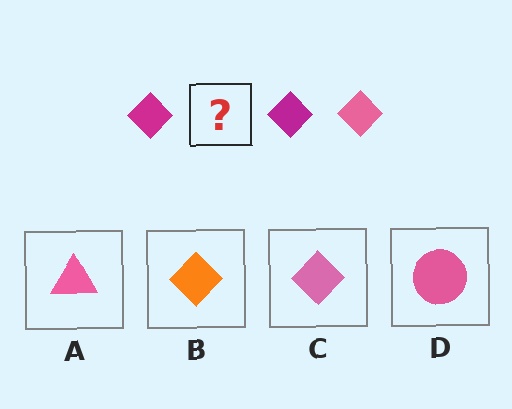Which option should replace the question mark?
Option C.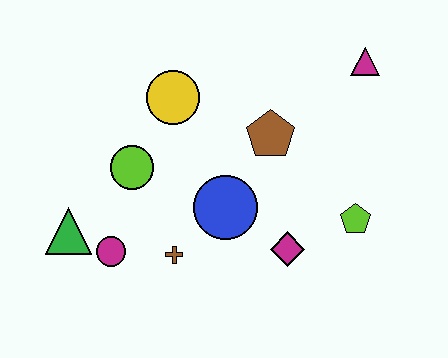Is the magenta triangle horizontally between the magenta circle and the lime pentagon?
No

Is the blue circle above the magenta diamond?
Yes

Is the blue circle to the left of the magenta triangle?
Yes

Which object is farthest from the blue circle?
The magenta triangle is farthest from the blue circle.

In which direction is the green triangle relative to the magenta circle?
The green triangle is to the left of the magenta circle.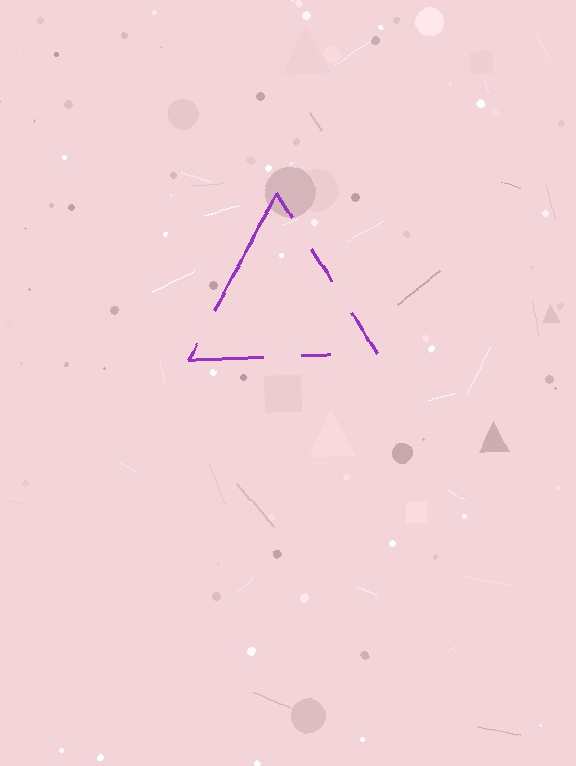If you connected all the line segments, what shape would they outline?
They would outline a triangle.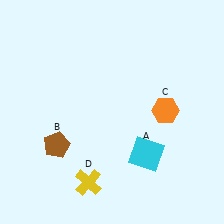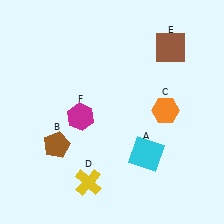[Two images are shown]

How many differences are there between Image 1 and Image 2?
There are 2 differences between the two images.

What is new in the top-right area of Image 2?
A brown square (E) was added in the top-right area of Image 2.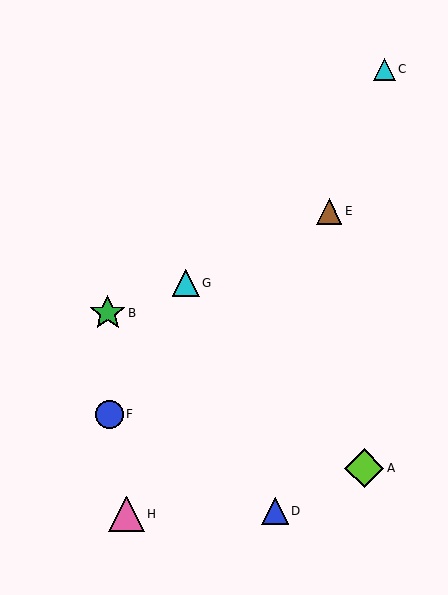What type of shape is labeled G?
Shape G is a cyan triangle.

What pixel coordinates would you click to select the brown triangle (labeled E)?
Click at (329, 211) to select the brown triangle E.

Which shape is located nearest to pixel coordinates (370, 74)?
The cyan triangle (labeled C) at (384, 69) is nearest to that location.